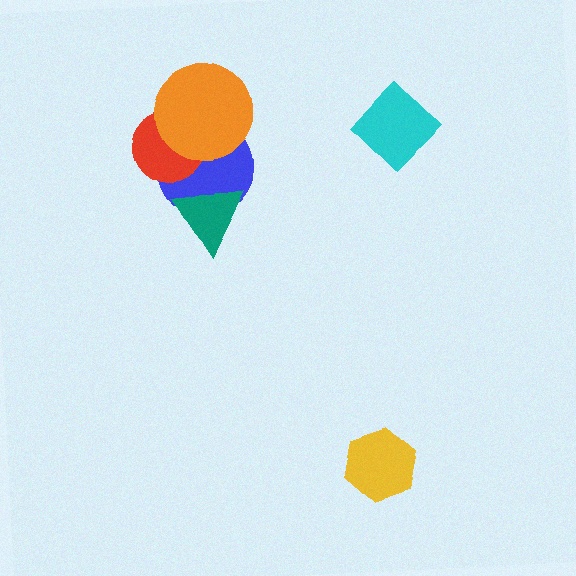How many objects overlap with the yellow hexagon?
0 objects overlap with the yellow hexagon.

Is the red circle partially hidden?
Yes, it is partially covered by another shape.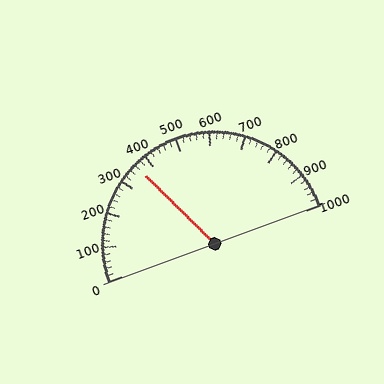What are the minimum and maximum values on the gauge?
The gauge ranges from 0 to 1000.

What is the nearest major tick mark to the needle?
The nearest major tick mark is 400.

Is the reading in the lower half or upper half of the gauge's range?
The reading is in the lower half of the range (0 to 1000).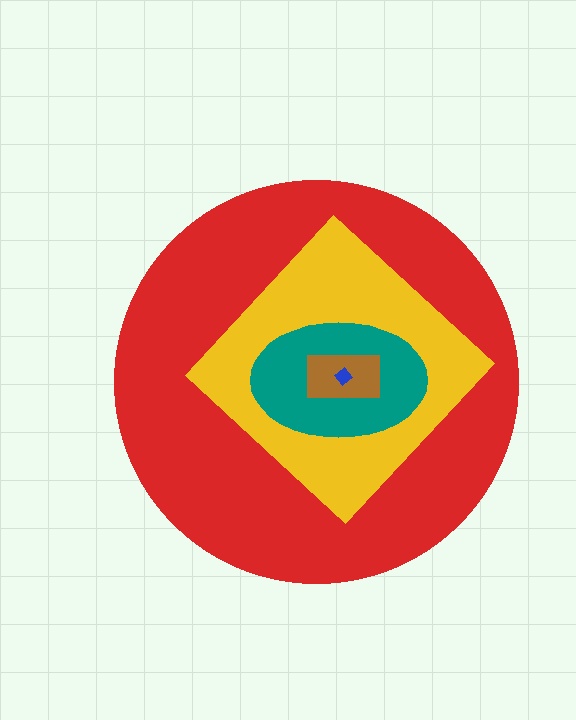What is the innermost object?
The blue diamond.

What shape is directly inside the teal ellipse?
The brown rectangle.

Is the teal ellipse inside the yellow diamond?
Yes.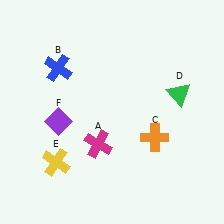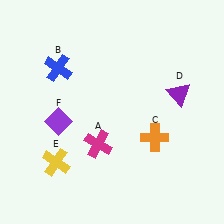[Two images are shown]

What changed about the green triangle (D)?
In Image 1, D is green. In Image 2, it changed to purple.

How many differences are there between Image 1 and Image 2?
There is 1 difference between the two images.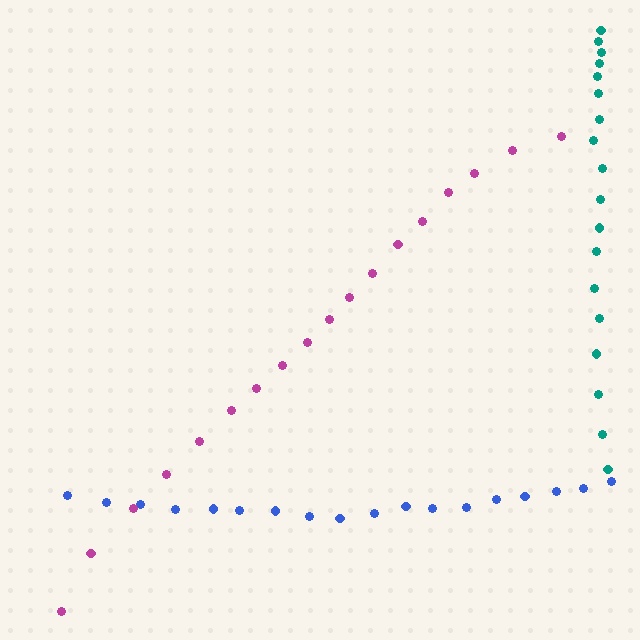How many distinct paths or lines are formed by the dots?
There are 3 distinct paths.